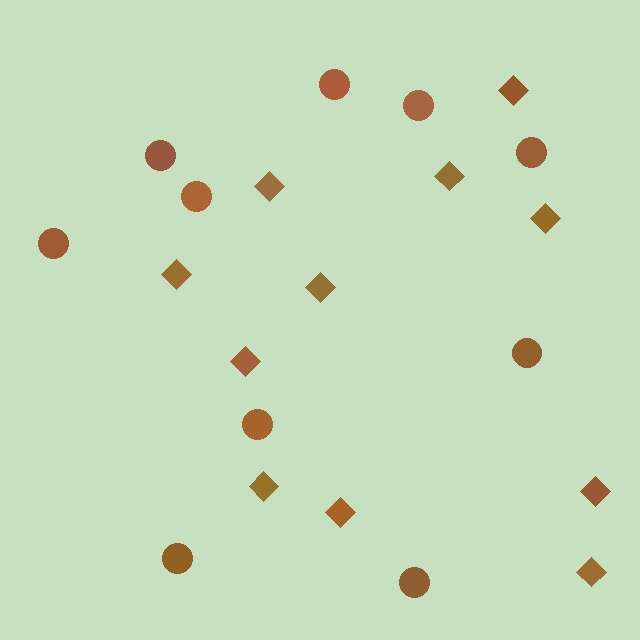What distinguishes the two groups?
There are 2 groups: one group of circles (10) and one group of diamonds (11).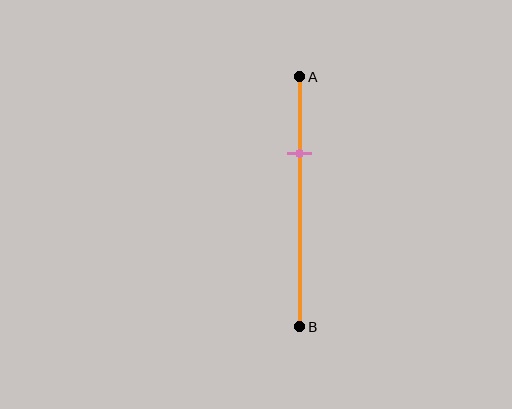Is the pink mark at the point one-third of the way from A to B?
Yes, the mark is approximately at the one-third point.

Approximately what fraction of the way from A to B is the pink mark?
The pink mark is approximately 30% of the way from A to B.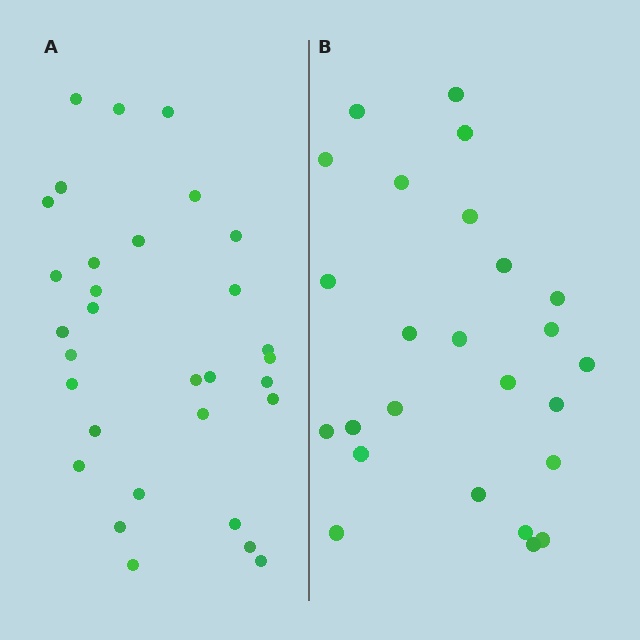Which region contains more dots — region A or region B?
Region A (the left region) has more dots.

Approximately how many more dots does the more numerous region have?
Region A has about 6 more dots than region B.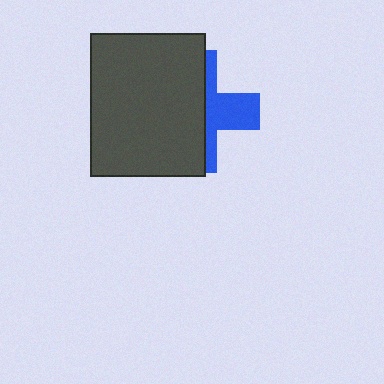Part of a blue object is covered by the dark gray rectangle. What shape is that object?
It is a cross.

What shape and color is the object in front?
The object in front is a dark gray rectangle.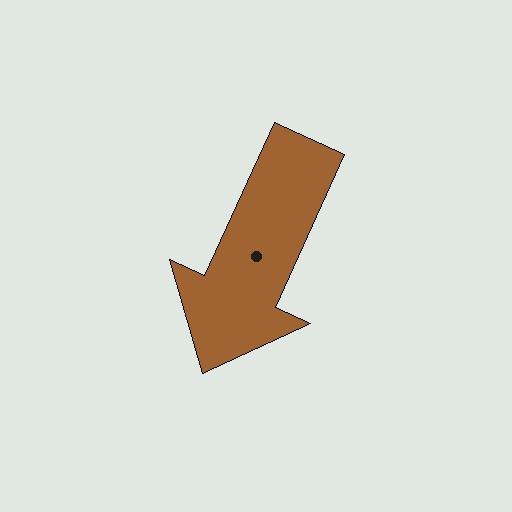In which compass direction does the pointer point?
Southwest.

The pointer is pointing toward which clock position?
Roughly 7 o'clock.